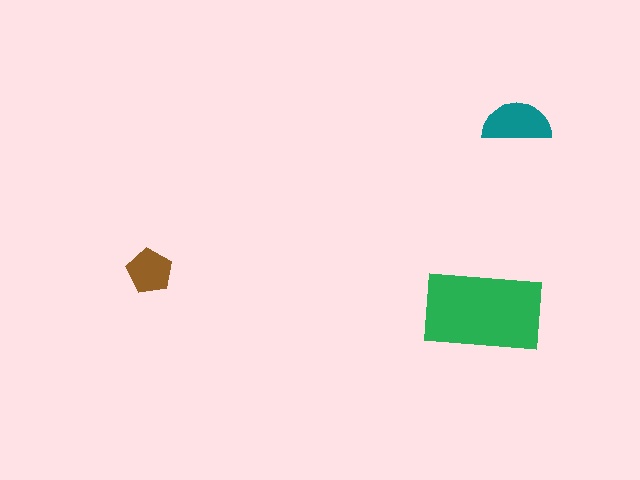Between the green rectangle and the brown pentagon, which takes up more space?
The green rectangle.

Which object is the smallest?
The brown pentagon.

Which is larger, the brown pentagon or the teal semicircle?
The teal semicircle.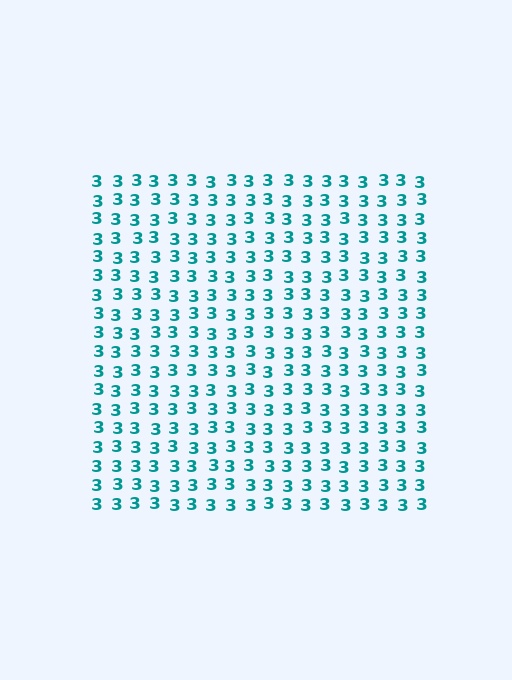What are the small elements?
The small elements are digit 3's.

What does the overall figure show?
The overall figure shows a square.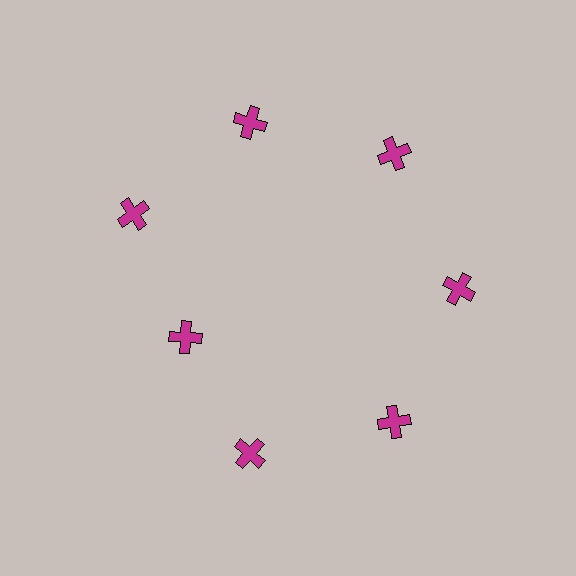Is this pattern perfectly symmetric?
No. The 7 magenta crosses are arranged in a ring, but one element near the 8 o'clock position is pulled inward toward the center, breaking the 7-fold rotational symmetry.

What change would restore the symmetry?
The symmetry would be restored by moving it outward, back onto the ring so that all 7 crosses sit at equal angles and equal distance from the center.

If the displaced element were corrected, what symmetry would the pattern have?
It would have 7-fold rotational symmetry — the pattern would map onto itself every 51 degrees.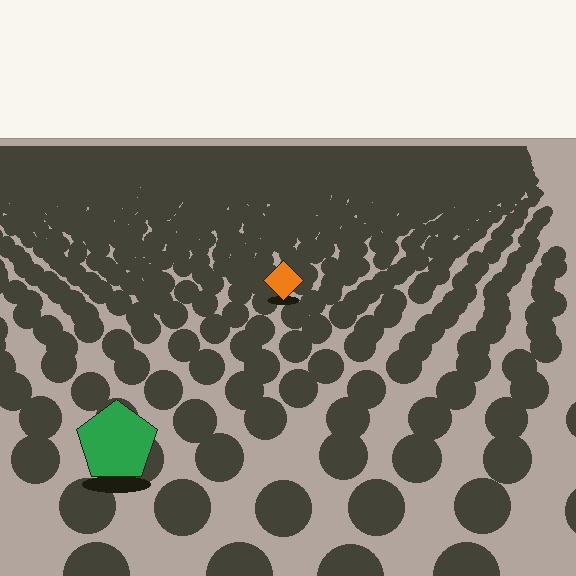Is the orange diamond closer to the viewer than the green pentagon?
No. The green pentagon is closer — you can tell from the texture gradient: the ground texture is coarser near it.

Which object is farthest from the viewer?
The orange diamond is farthest from the viewer. It appears smaller and the ground texture around it is denser.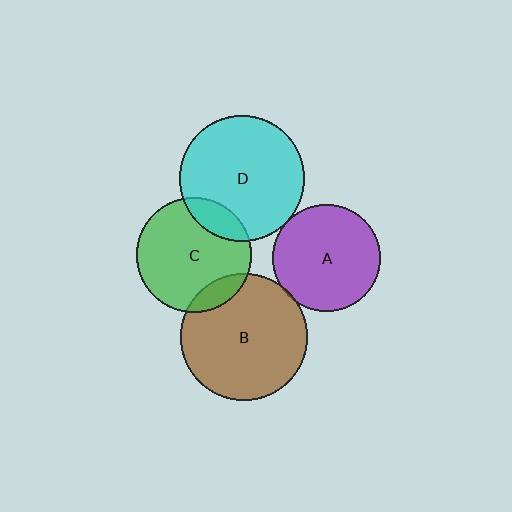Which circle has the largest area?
Circle B (brown).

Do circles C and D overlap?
Yes.